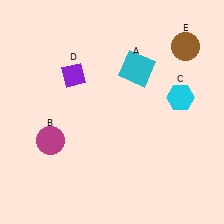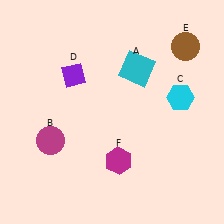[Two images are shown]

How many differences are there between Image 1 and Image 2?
There is 1 difference between the two images.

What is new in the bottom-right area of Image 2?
A magenta hexagon (F) was added in the bottom-right area of Image 2.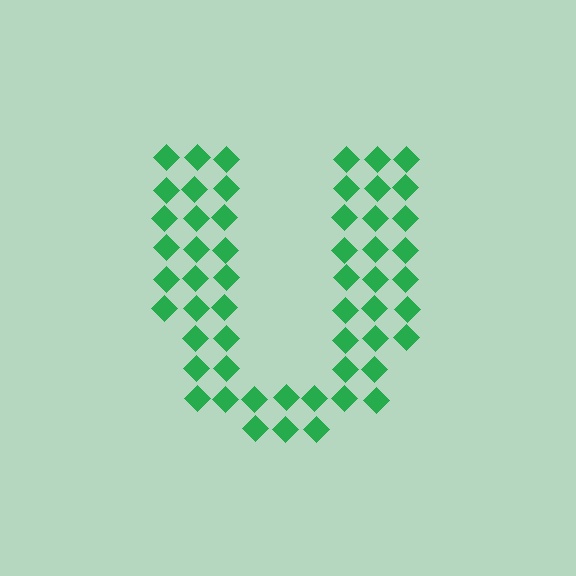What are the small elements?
The small elements are diamonds.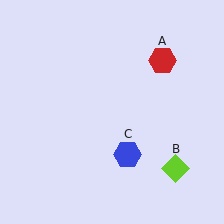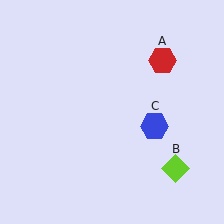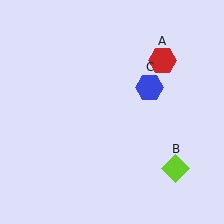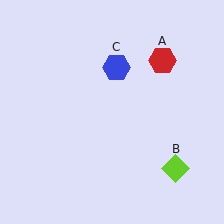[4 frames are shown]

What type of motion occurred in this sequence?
The blue hexagon (object C) rotated counterclockwise around the center of the scene.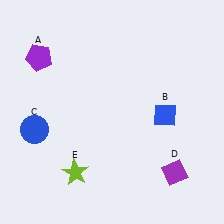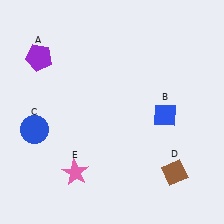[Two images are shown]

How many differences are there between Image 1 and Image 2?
There are 2 differences between the two images.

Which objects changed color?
D changed from purple to brown. E changed from lime to pink.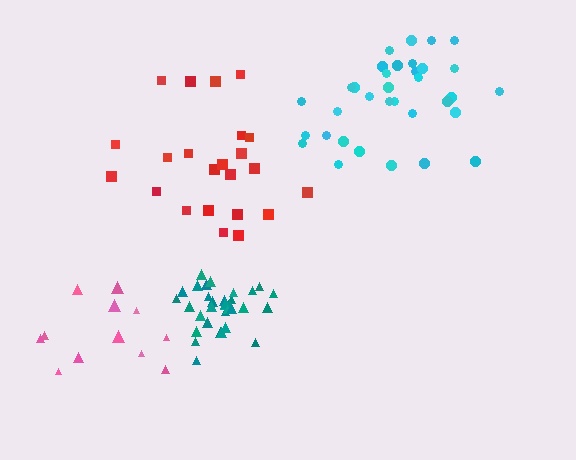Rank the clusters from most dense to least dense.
teal, cyan, red, pink.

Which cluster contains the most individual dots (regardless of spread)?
Teal (35).